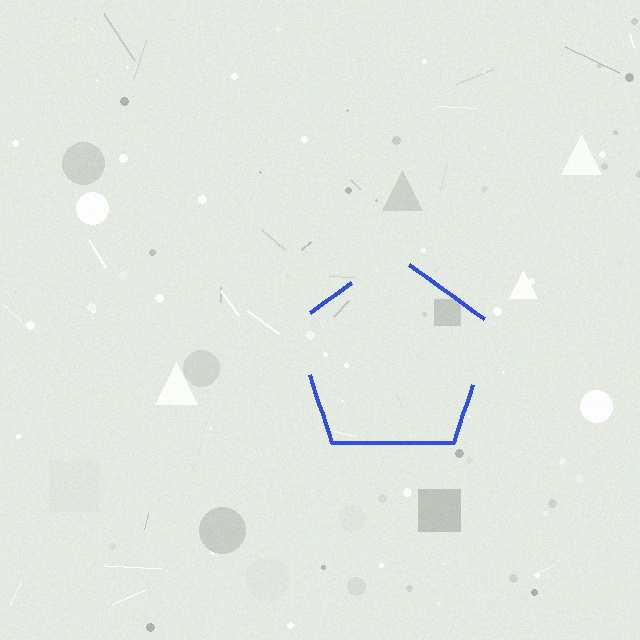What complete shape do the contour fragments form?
The contour fragments form a pentagon.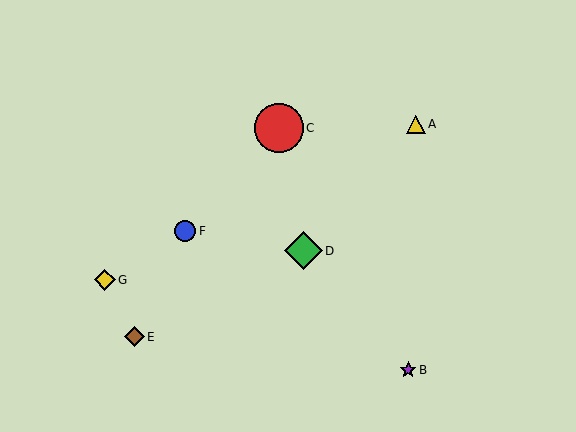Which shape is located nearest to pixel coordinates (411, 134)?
The yellow triangle (labeled A) at (416, 124) is nearest to that location.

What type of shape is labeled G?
Shape G is a yellow diamond.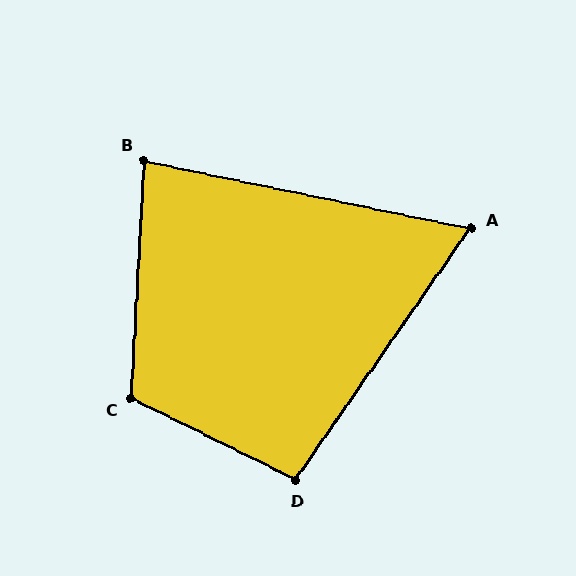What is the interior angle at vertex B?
Approximately 82 degrees (acute).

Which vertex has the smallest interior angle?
A, at approximately 67 degrees.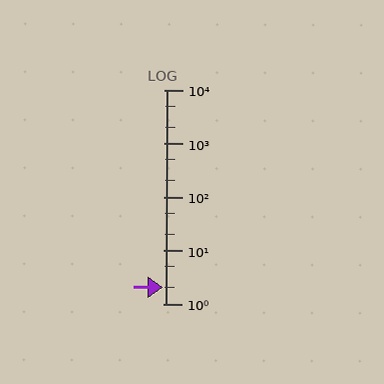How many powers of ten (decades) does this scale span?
The scale spans 4 decades, from 1 to 10000.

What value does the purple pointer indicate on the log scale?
The pointer indicates approximately 2.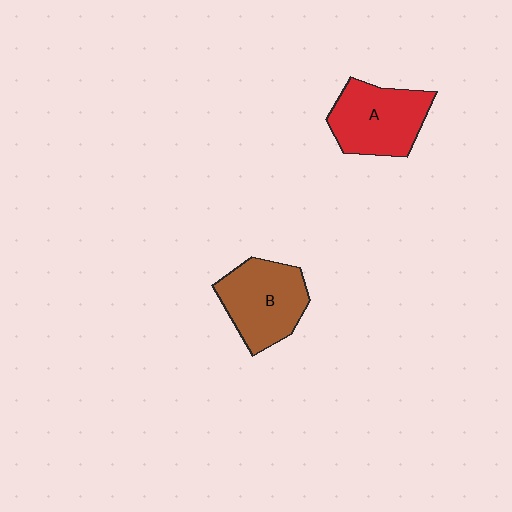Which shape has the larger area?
Shape B (brown).